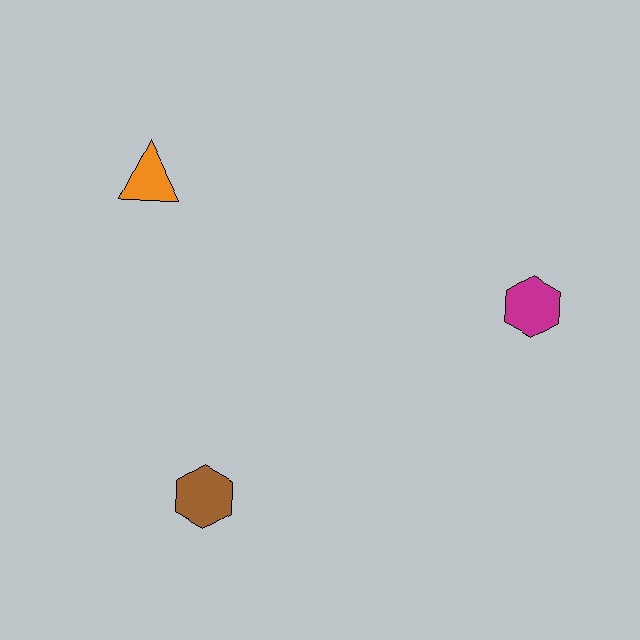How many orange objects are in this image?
There is 1 orange object.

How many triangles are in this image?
There is 1 triangle.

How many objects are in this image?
There are 3 objects.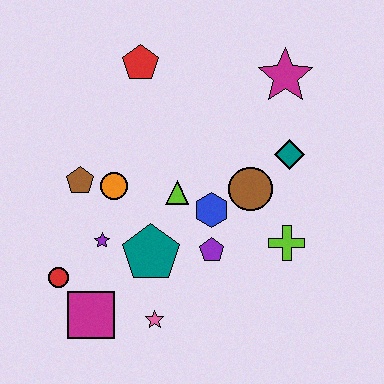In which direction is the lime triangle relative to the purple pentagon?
The lime triangle is above the purple pentagon.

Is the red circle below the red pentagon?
Yes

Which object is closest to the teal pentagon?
The purple star is closest to the teal pentagon.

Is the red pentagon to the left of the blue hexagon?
Yes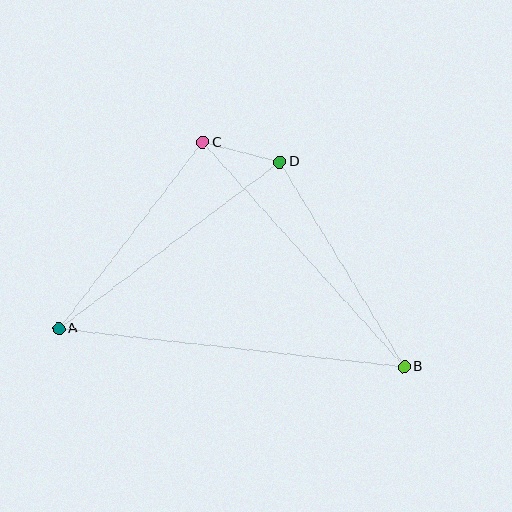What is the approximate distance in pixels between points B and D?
The distance between B and D is approximately 240 pixels.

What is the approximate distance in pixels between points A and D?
The distance between A and D is approximately 277 pixels.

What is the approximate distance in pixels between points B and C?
The distance between B and C is approximately 301 pixels.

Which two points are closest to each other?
Points C and D are closest to each other.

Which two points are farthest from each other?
Points A and B are farthest from each other.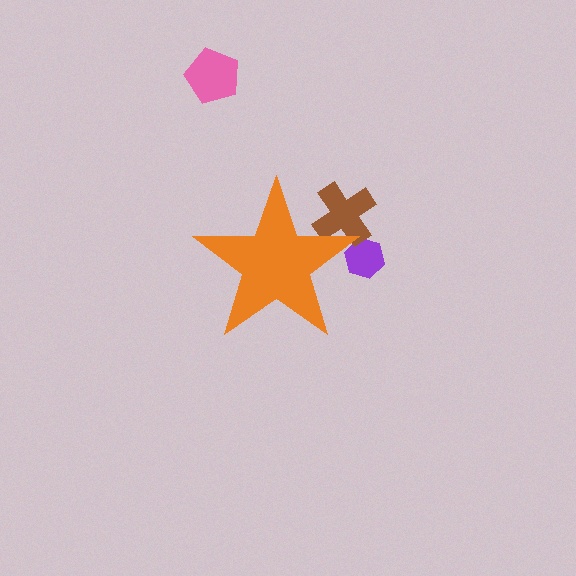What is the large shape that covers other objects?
An orange star.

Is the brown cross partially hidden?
Yes, the brown cross is partially hidden behind the orange star.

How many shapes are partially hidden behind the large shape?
2 shapes are partially hidden.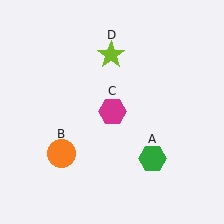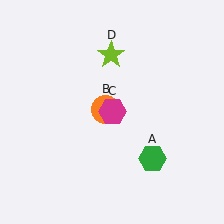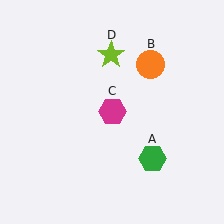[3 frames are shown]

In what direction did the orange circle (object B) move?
The orange circle (object B) moved up and to the right.